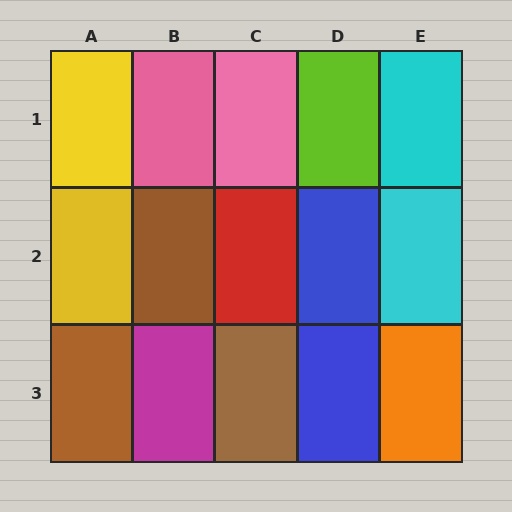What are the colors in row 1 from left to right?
Yellow, pink, pink, lime, cyan.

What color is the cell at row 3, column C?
Brown.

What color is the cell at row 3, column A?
Brown.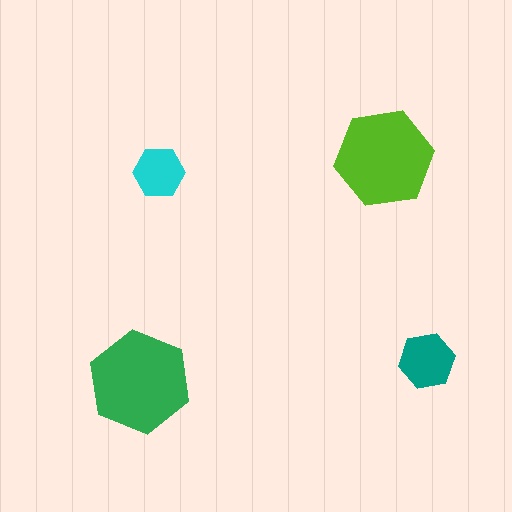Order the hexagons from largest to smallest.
the green one, the lime one, the teal one, the cyan one.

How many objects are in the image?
There are 4 objects in the image.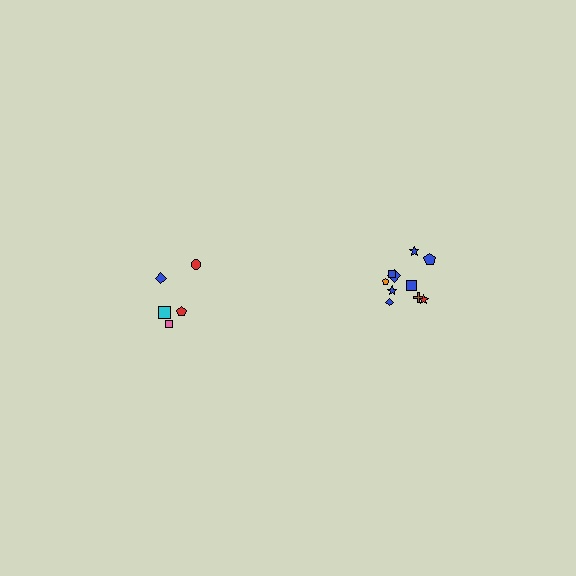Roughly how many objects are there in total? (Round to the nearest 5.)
Roughly 15 objects in total.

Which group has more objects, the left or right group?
The right group.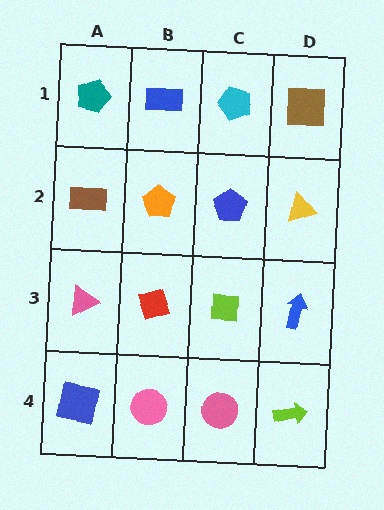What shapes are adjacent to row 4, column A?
A pink triangle (row 3, column A), a pink circle (row 4, column B).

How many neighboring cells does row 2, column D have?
3.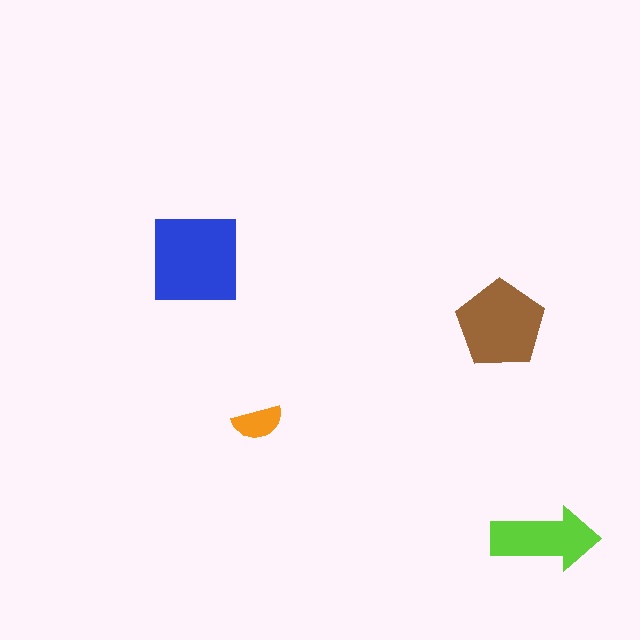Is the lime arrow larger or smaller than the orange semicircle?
Larger.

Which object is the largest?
The blue square.